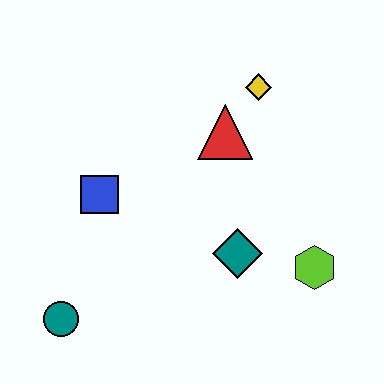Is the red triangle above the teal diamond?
Yes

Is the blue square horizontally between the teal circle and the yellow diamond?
Yes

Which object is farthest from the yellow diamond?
The teal circle is farthest from the yellow diamond.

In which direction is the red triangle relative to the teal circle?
The red triangle is above the teal circle.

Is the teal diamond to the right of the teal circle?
Yes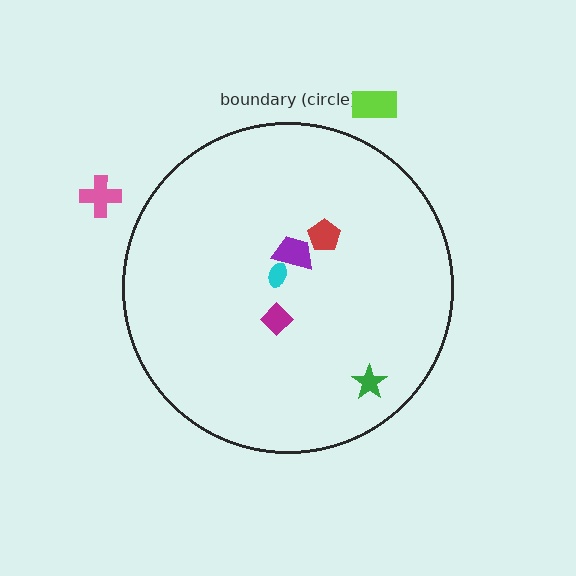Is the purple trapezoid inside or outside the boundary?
Inside.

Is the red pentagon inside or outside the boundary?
Inside.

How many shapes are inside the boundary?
5 inside, 2 outside.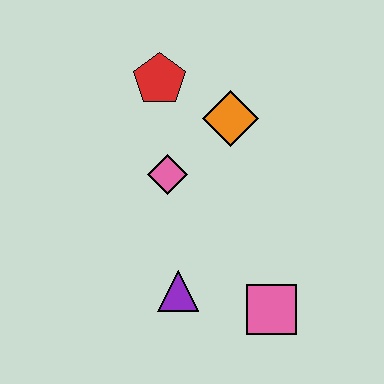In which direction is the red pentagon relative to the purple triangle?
The red pentagon is above the purple triangle.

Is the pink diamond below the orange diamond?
Yes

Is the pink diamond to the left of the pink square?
Yes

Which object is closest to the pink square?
The purple triangle is closest to the pink square.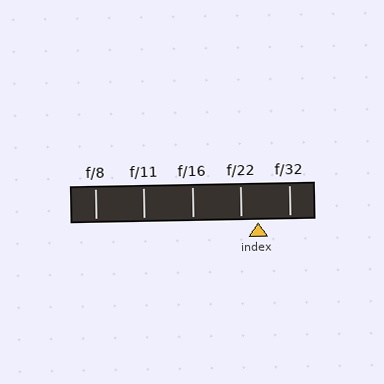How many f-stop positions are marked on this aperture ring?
There are 5 f-stop positions marked.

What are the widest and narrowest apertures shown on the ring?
The widest aperture shown is f/8 and the narrowest is f/32.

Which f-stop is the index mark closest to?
The index mark is closest to f/22.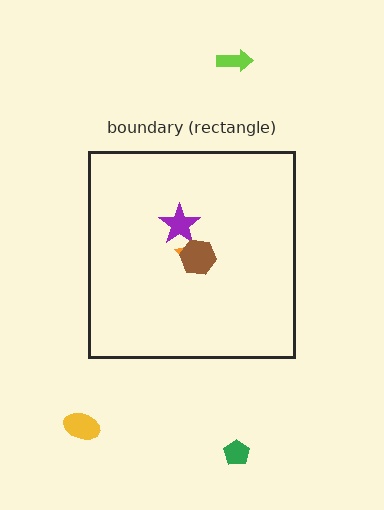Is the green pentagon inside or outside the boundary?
Outside.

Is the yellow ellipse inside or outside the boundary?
Outside.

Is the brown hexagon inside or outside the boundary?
Inside.